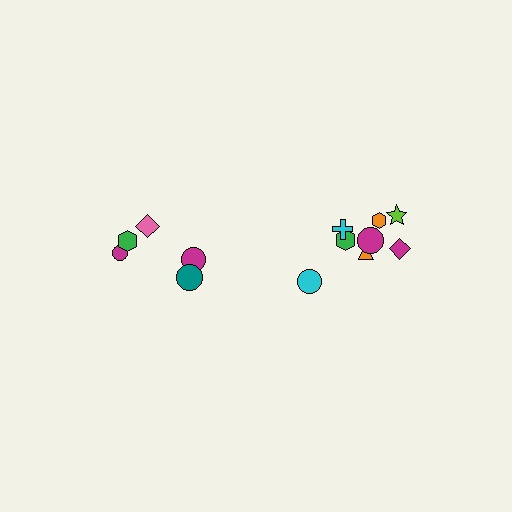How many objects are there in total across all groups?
There are 13 objects.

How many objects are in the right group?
There are 8 objects.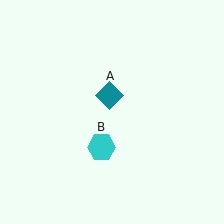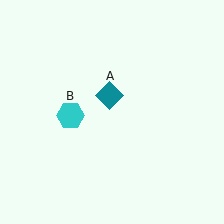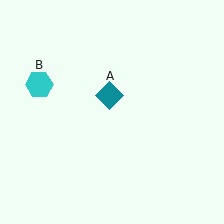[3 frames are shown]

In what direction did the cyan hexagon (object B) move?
The cyan hexagon (object B) moved up and to the left.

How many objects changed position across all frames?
1 object changed position: cyan hexagon (object B).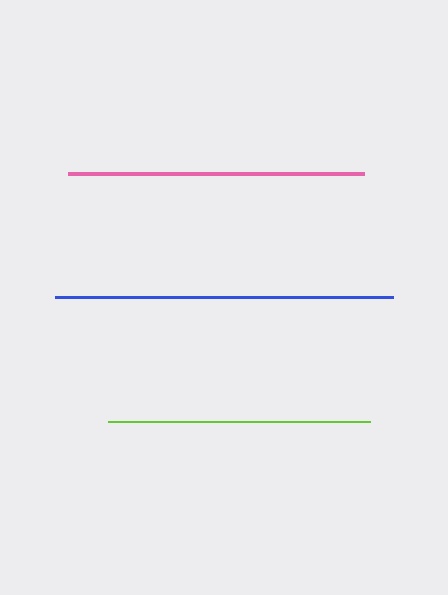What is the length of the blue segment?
The blue segment is approximately 338 pixels long.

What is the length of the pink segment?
The pink segment is approximately 296 pixels long.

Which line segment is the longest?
The blue line is the longest at approximately 338 pixels.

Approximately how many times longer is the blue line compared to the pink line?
The blue line is approximately 1.1 times the length of the pink line.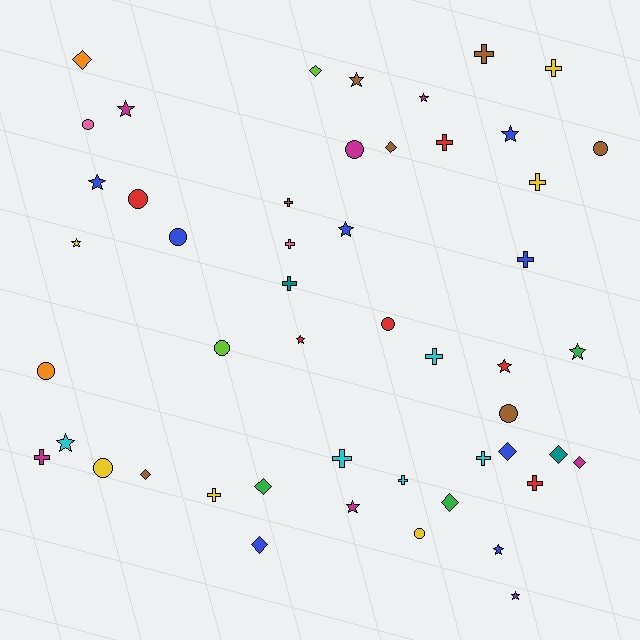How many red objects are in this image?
There are 6 red objects.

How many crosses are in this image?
There are 15 crosses.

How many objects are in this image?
There are 50 objects.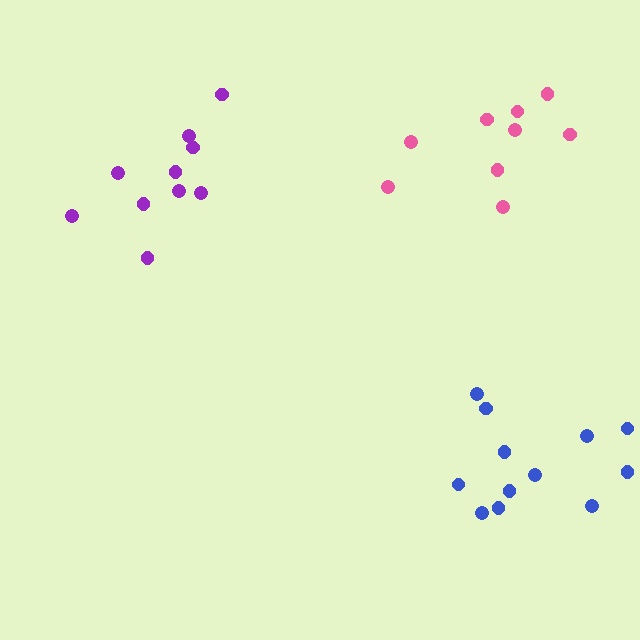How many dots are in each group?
Group 1: 10 dots, Group 2: 12 dots, Group 3: 9 dots (31 total).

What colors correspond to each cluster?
The clusters are colored: purple, blue, pink.